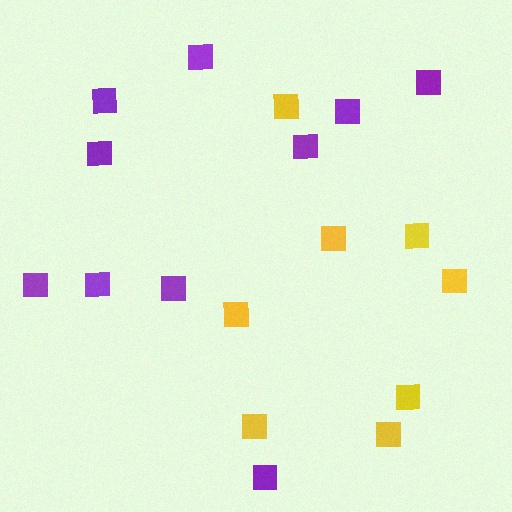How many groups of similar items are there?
There are 2 groups: one group of yellow squares (8) and one group of purple squares (10).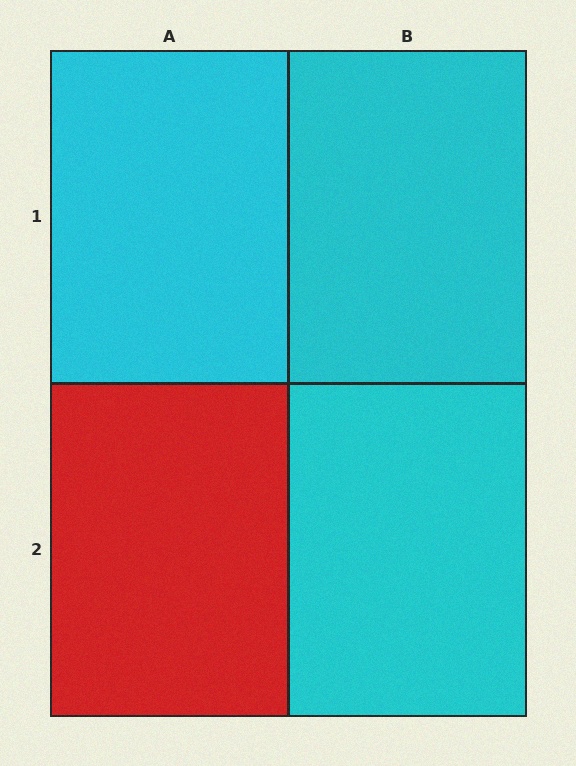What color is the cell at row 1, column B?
Cyan.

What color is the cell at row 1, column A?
Cyan.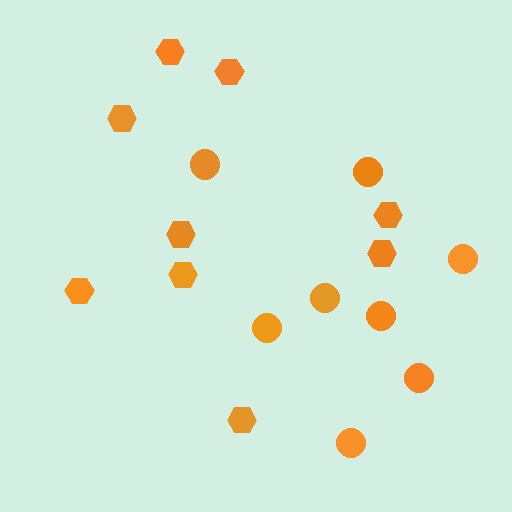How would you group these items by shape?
There are 2 groups: one group of hexagons (9) and one group of circles (8).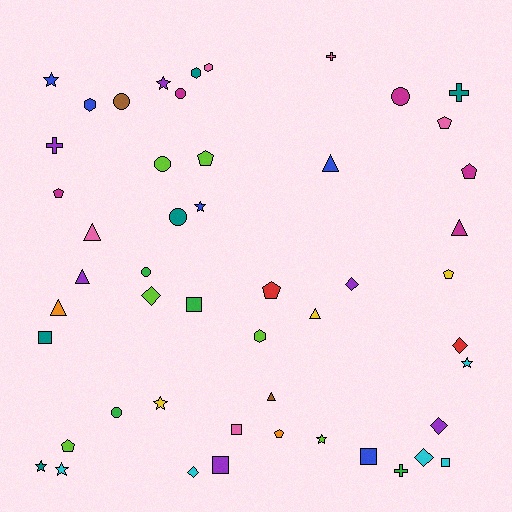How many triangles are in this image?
There are 7 triangles.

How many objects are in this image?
There are 50 objects.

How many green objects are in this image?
There are 4 green objects.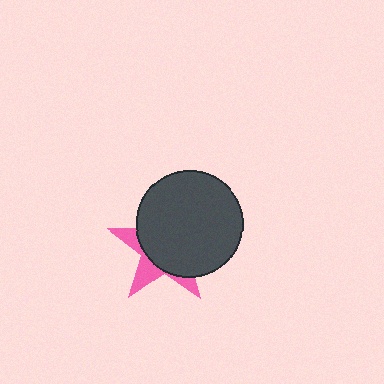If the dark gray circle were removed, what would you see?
You would see the complete pink star.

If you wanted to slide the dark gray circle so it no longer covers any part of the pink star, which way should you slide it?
Slide it toward the upper-right — that is the most direct way to separate the two shapes.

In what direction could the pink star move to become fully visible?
The pink star could move toward the lower-left. That would shift it out from behind the dark gray circle entirely.